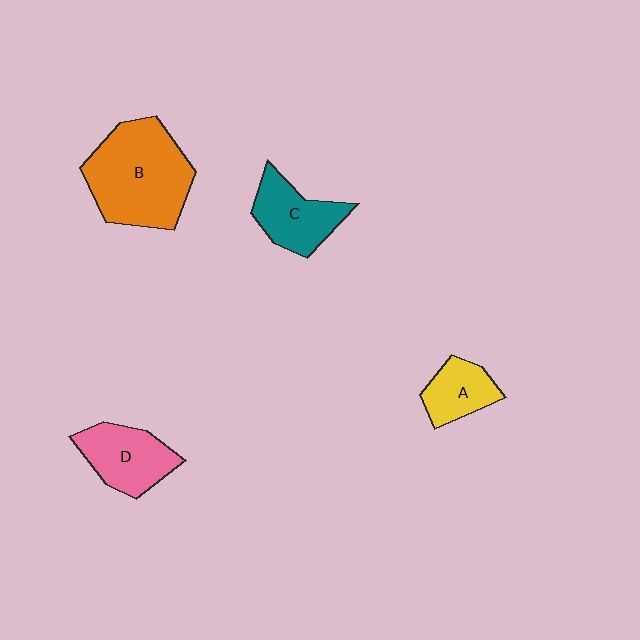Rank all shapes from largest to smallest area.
From largest to smallest: B (orange), D (pink), C (teal), A (yellow).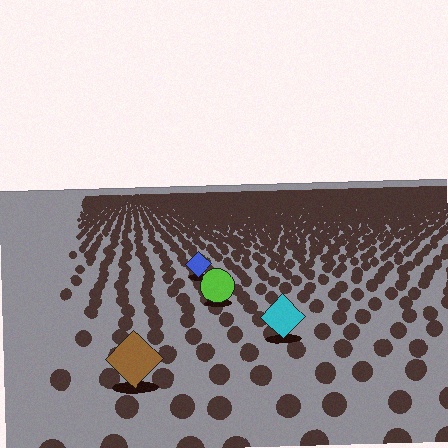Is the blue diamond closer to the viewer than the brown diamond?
No. The brown diamond is closer — you can tell from the texture gradient: the ground texture is coarser near it.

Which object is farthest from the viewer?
The blue diamond is farthest from the viewer. It appears smaller and the ground texture around it is denser.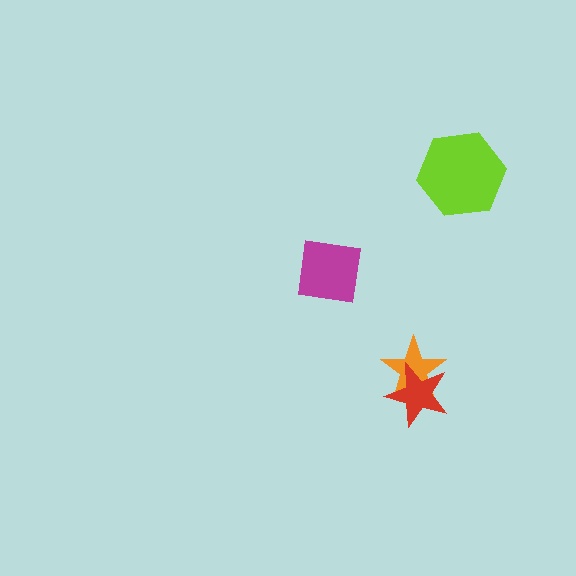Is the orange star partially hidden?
Yes, it is partially covered by another shape.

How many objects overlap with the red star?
1 object overlaps with the red star.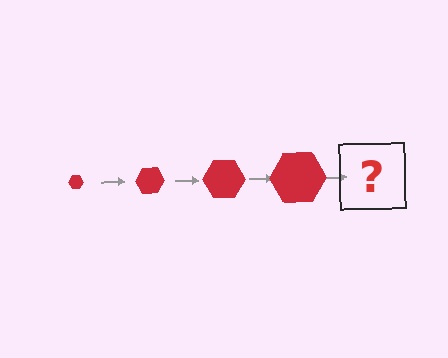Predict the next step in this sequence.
The next step is a red hexagon, larger than the previous one.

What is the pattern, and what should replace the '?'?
The pattern is that the hexagon gets progressively larger each step. The '?' should be a red hexagon, larger than the previous one.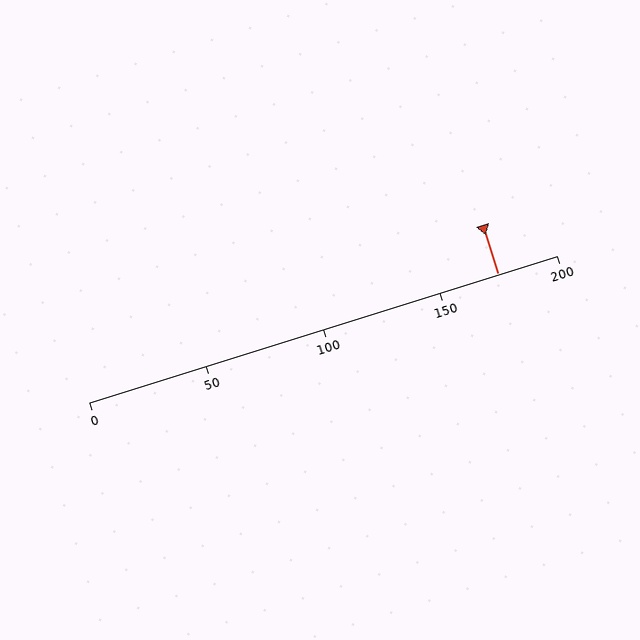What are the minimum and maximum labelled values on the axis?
The axis runs from 0 to 200.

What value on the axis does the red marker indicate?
The marker indicates approximately 175.